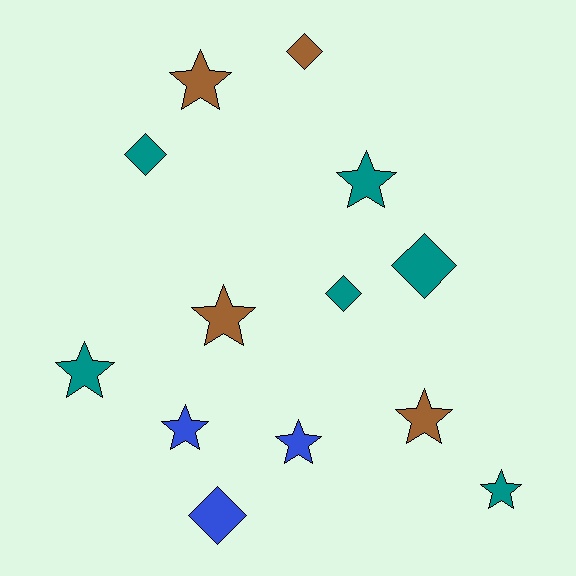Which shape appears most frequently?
Star, with 8 objects.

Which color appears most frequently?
Teal, with 6 objects.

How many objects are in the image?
There are 13 objects.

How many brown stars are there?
There are 3 brown stars.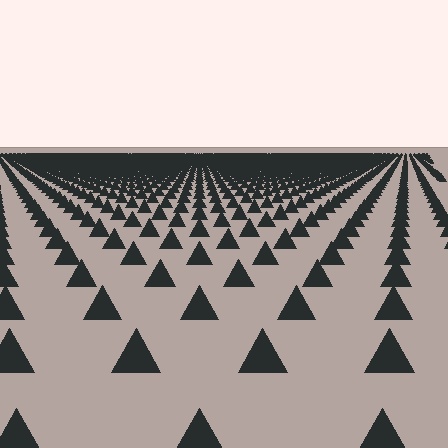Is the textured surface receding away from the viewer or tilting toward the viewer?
The surface is receding away from the viewer. Texture elements get smaller and denser toward the top.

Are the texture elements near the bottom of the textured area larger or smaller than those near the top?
Larger. Near the bottom, elements are closer to the viewer and appear at a bigger on-screen size.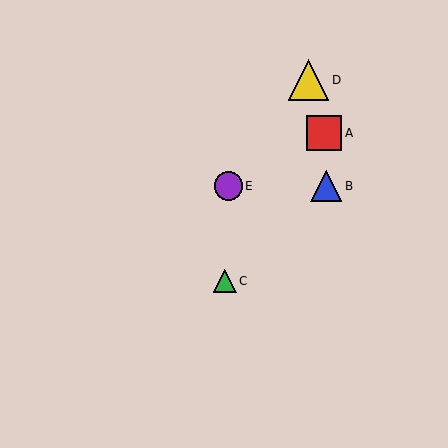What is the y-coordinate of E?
Object E is at y≈186.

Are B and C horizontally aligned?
No, B is at y≈186 and C is at y≈281.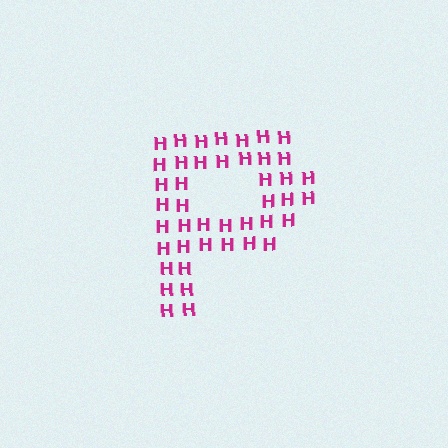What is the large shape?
The large shape is the letter P.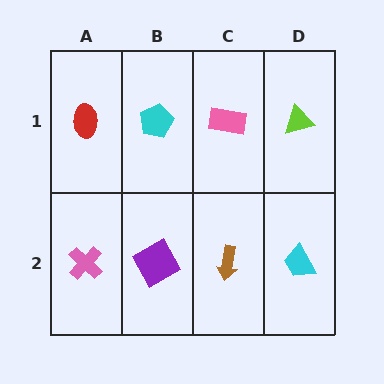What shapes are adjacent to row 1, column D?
A cyan trapezoid (row 2, column D), a pink rectangle (row 1, column C).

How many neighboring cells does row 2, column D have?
2.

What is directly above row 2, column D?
A lime triangle.